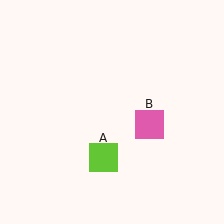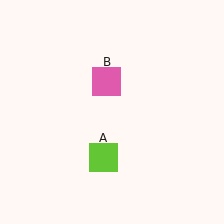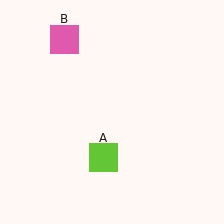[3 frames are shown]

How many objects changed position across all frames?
1 object changed position: pink square (object B).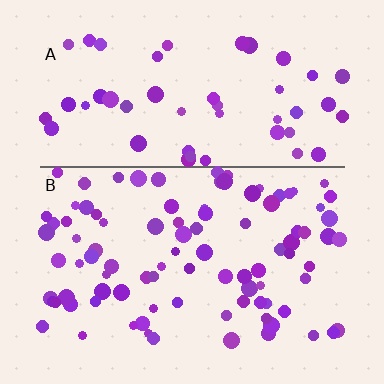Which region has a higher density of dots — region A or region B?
B (the bottom).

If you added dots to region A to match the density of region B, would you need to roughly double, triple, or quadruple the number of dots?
Approximately double.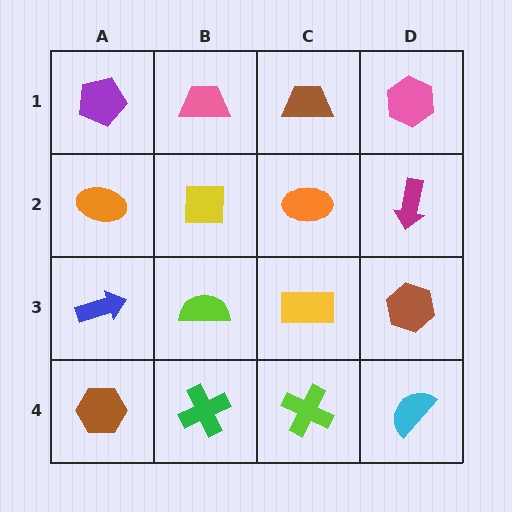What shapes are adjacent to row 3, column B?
A yellow square (row 2, column B), a green cross (row 4, column B), a blue arrow (row 3, column A), a yellow rectangle (row 3, column C).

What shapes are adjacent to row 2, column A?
A purple pentagon (row 1, column A), a blue arrow (row 3, column A), a yellow square (row 2, column B).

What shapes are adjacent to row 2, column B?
A pink trapezoid (row 1, column B), a lime semicircle (row 3, column B), an orange ellipse (row 2, column A), an orange ellipse (row 2, column C).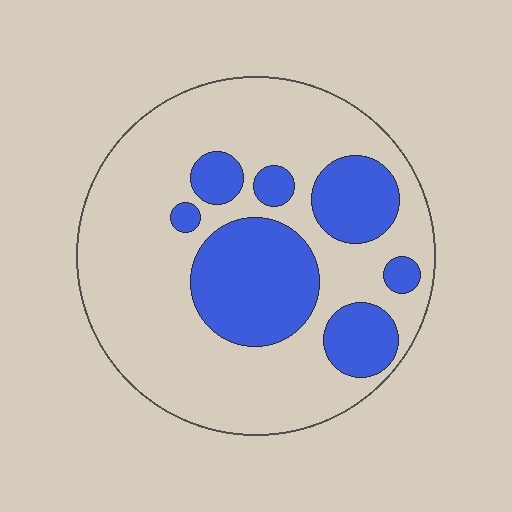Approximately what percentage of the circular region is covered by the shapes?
Approximately 30%.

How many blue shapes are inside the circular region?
7.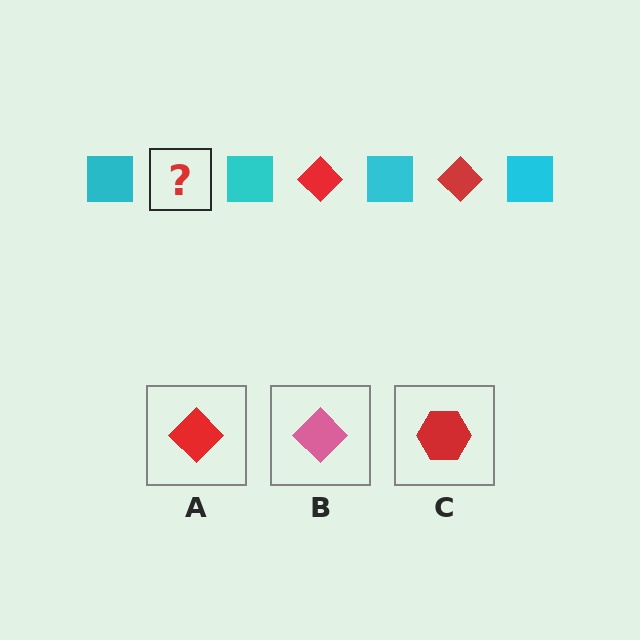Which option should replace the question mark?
Option A.